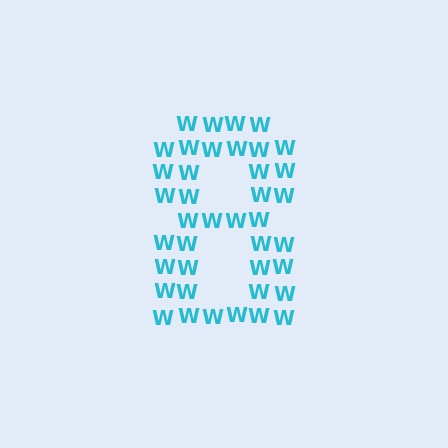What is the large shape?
The large shape is the digit 8.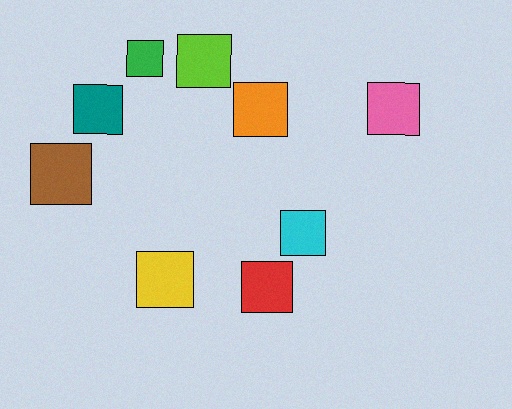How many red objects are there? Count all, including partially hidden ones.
There is 1 red object.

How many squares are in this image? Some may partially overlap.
There are 9 squares.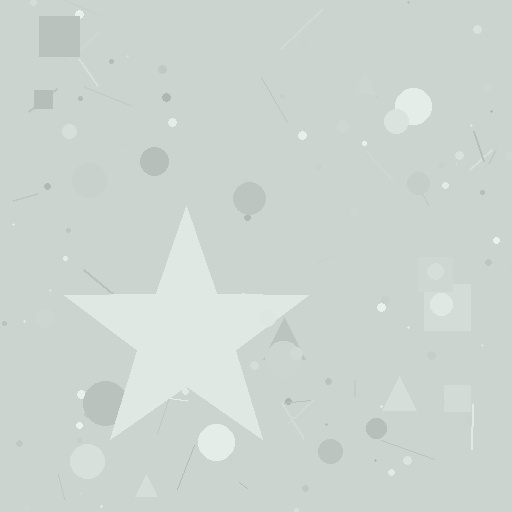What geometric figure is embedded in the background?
A star is embedded in the background.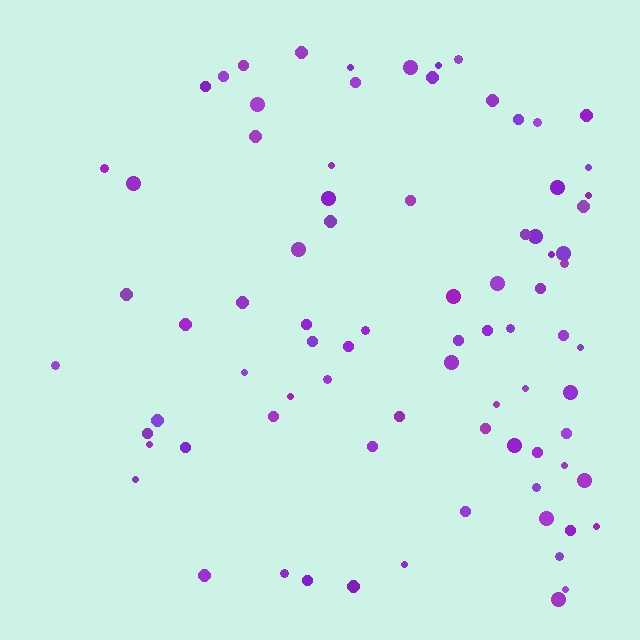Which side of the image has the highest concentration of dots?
The right.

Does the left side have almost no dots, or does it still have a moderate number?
Still a moderate number, just noticeably fewer than the right.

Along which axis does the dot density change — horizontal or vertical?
Horizontal.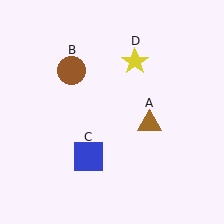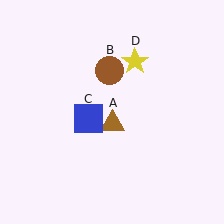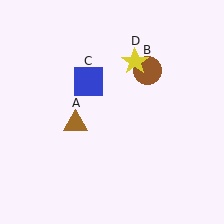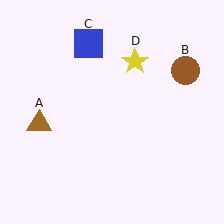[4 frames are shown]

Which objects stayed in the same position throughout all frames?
Yellow star (object D) remained stationary.